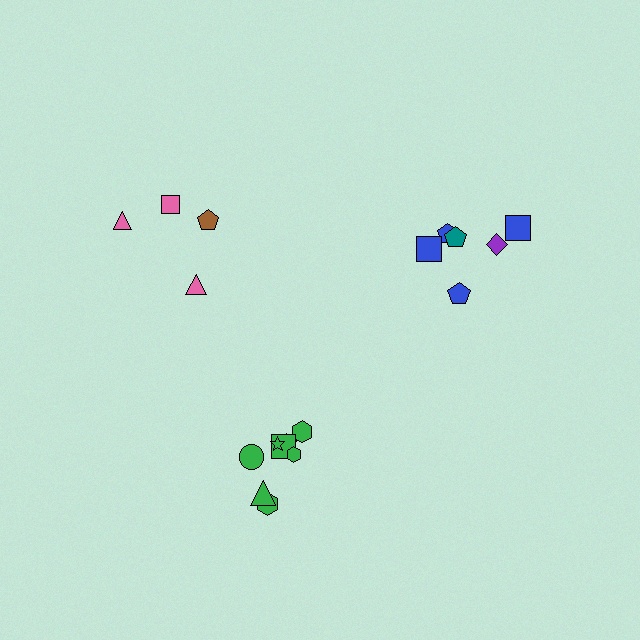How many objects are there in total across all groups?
There are 18 objects.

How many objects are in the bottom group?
There are 8 objects.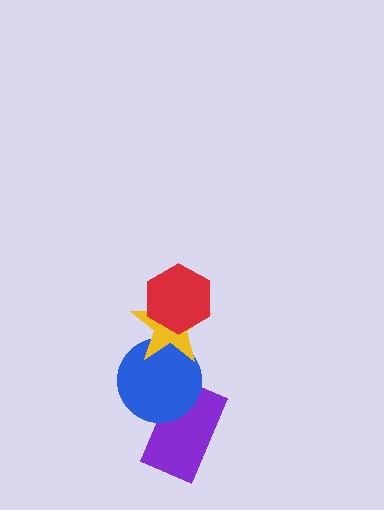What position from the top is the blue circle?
The blue circle is 3rd from the top.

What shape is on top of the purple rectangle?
The blue circle is on top of the purple rectangle.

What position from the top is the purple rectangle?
The purple rectangle is 4th from the top.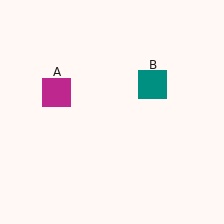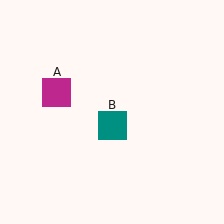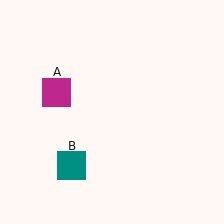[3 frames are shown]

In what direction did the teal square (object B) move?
The teal square (object B) moved down and to the left.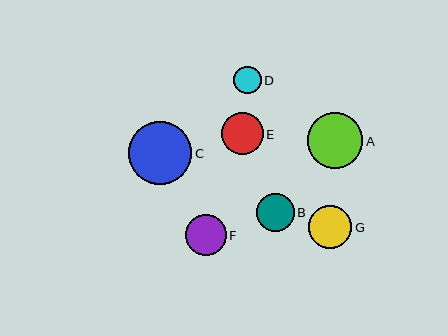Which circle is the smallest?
Circle D is the smallest with a size of approximately 27 pixels.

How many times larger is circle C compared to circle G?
Circle C is approximately 1.5 times the size of circle G.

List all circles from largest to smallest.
From largest to smallest: C, A, G, E, F, B, D.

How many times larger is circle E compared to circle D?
Circle E is approximately 1.5 times the size of circle D.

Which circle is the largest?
Circle C is the largest with a size of approximately 63 pixels.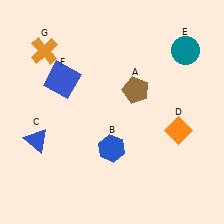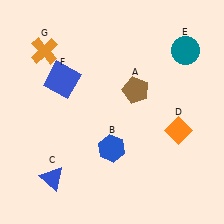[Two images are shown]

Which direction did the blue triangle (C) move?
The blue triangle (C) moved down.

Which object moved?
The blue triangle (C) moved down.